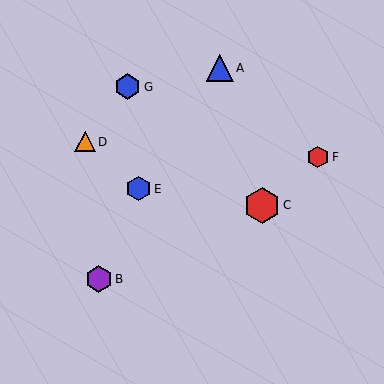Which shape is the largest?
The red hexagon (labeled C) is the largest.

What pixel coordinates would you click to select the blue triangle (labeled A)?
Click at (220, 68) to select the blue triangle A.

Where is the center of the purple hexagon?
The center of the purple hexagon is at (99, 279).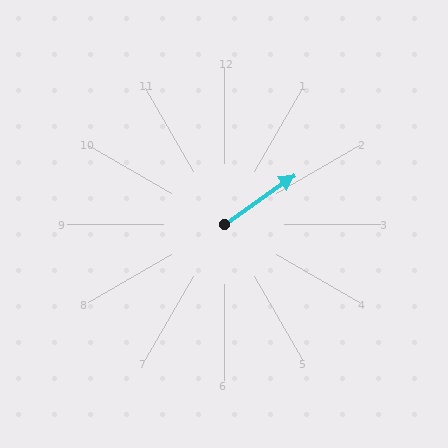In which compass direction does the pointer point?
Northeast.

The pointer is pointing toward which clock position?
Roughly 2 o'clock.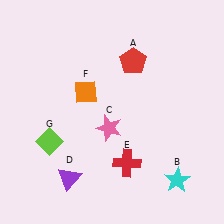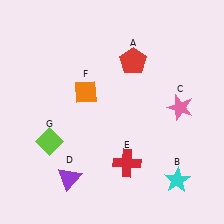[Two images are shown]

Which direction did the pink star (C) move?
The pink star (C) moved right.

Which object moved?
The pink star (C) moved right.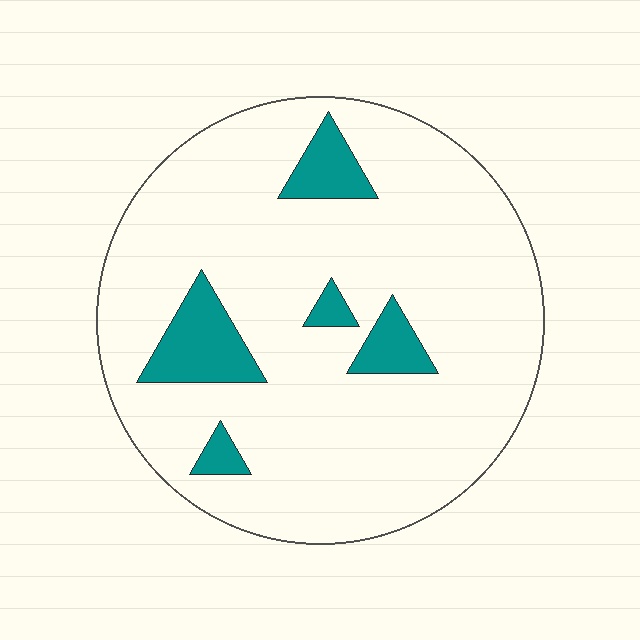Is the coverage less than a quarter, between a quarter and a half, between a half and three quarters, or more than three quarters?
Less than a quarter.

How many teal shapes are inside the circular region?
5.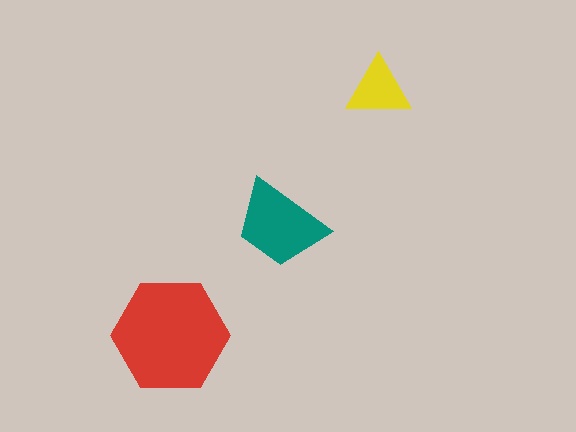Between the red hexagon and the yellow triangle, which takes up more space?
The red hexagon.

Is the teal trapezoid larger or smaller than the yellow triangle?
Larger.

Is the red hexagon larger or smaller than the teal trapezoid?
Larger.